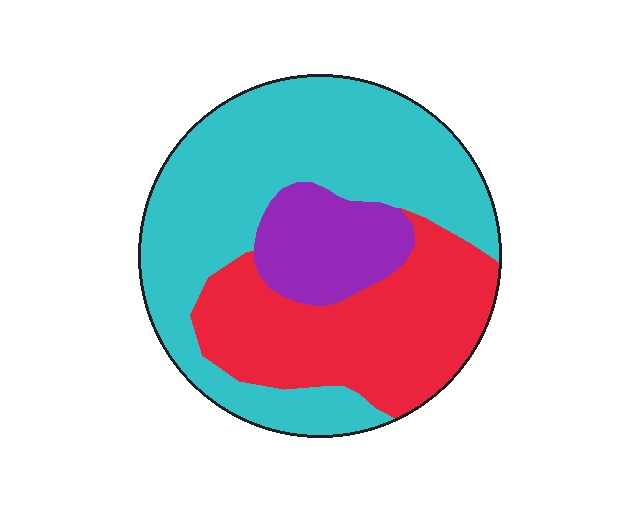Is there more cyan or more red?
Cyan.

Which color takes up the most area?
Cyan, at roughly 55%.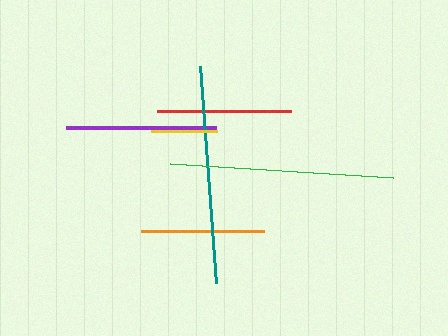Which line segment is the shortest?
The yellow line is the shortest at approximately 66 pixels.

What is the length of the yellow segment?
The yellow segment is approximately 66 pixels long.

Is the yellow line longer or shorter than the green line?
The green line is longer than the yellow line.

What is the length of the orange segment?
The orange segment is approximately 123 pixels long.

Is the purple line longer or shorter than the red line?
The purple line is longer than the red line.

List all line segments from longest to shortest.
From longest to shortest: green, teal, purple, red, orange, yellow.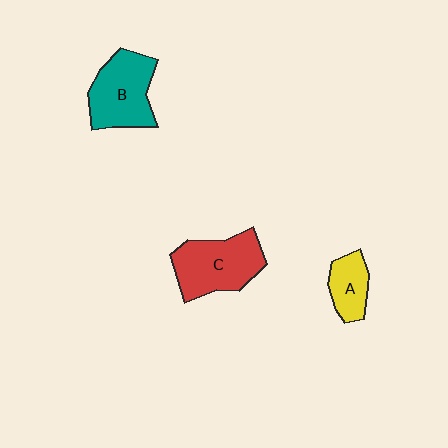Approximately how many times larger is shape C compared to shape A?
Approximately 2.0 times.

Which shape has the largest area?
Shape C (red).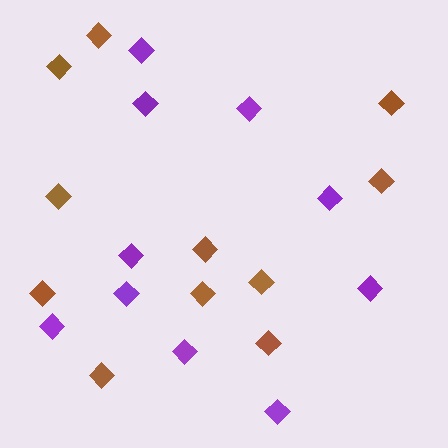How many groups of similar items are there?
There are 2 groups: one group of brown diamonds (11) and one group of purple diamonds (10).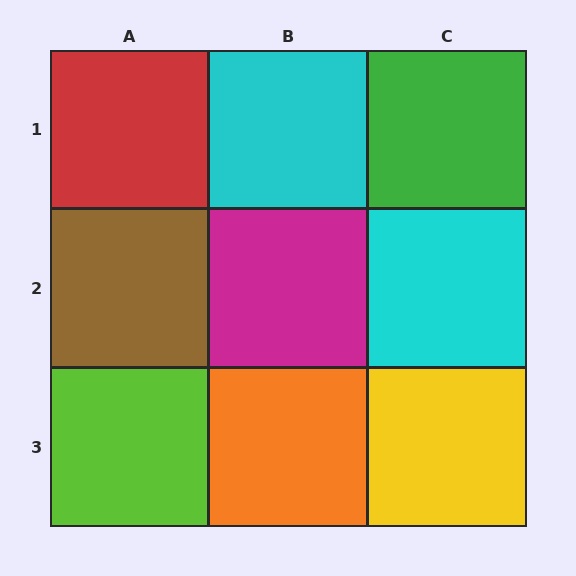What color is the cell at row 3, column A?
Lime.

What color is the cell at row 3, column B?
Orange.